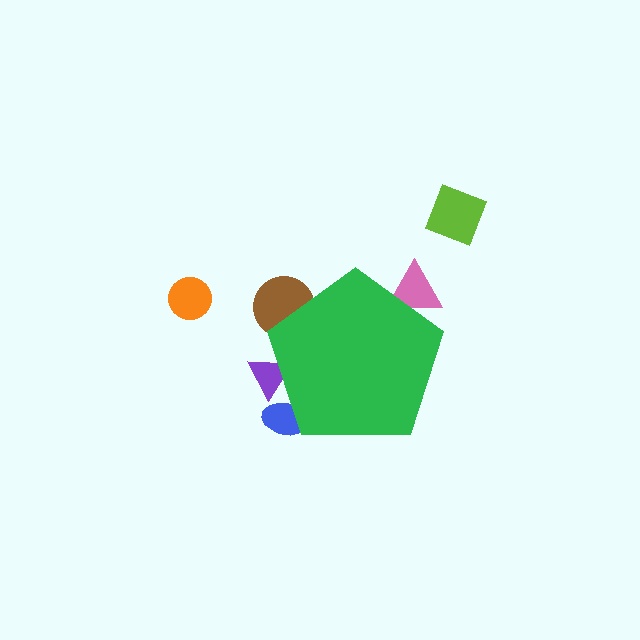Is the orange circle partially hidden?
No, the orange circle is fully visible.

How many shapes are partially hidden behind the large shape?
4 shapes are partially hidden.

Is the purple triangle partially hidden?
Yes, the purple triangle is partially hidden behind the green pentagon.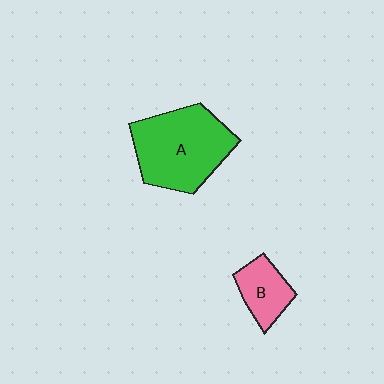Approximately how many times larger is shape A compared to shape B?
Approximately 2.4 times.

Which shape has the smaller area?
Shape B (pink).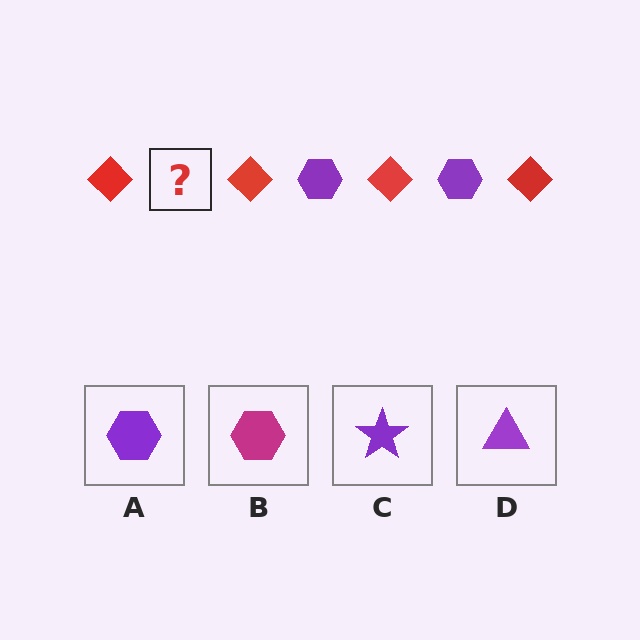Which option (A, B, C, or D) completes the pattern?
A.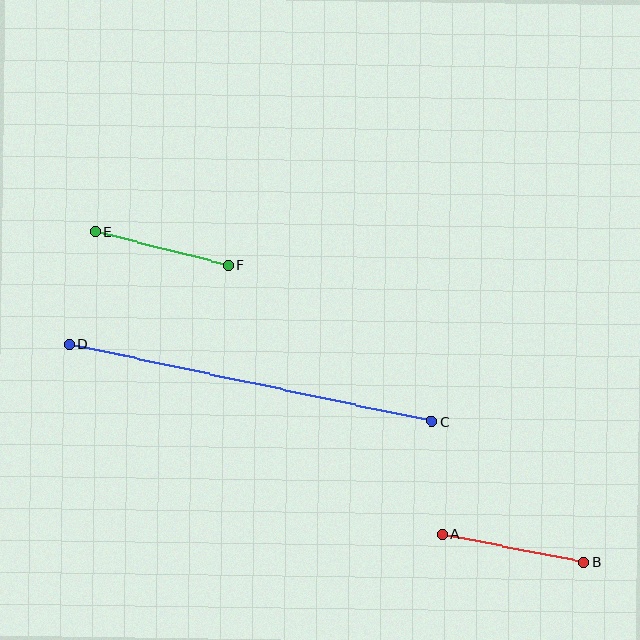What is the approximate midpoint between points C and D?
The midpoint is at approximately (250, 382) pixels.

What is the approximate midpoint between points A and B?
The midpoint is at approximately (513, 548) pixels.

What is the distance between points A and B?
The distance is approximately 144 pixels.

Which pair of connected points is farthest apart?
Points C and D are farthest apart.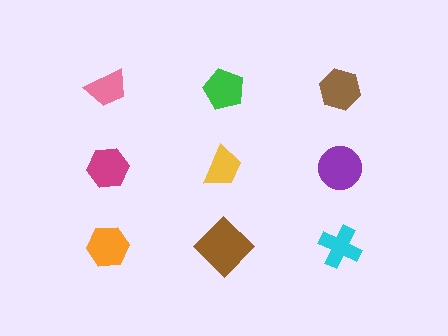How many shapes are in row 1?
3 shapes.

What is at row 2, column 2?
A yellow trapezoid.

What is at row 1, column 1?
A pink trapezoid.